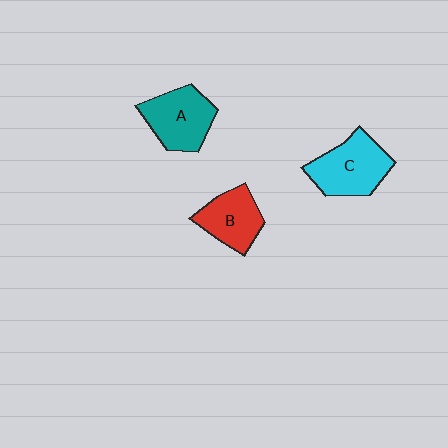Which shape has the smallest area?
Shape B (red).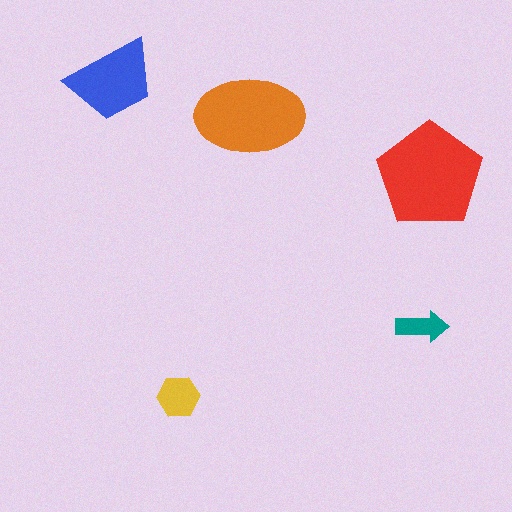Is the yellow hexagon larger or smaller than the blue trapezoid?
Smaller.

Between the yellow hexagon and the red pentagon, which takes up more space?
The red pentagon.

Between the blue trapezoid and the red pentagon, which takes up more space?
The red pentagon.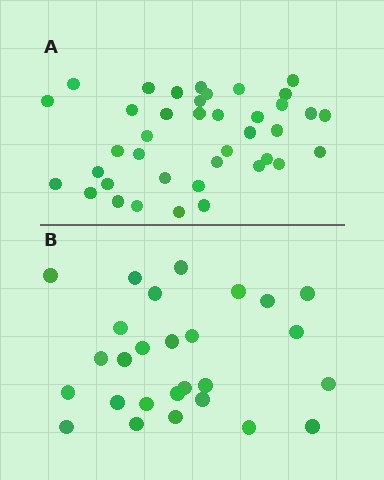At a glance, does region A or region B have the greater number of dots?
Region A (the top region) has more dots.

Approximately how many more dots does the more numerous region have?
Region A has roughly 12 or so more dots than region B.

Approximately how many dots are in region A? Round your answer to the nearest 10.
About 40 dots. (The exact count is 39, which rounds to 40.)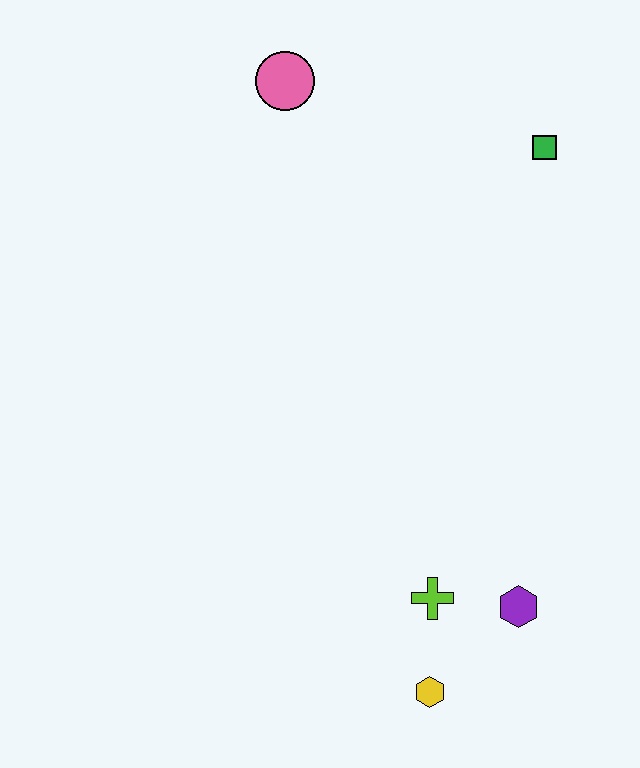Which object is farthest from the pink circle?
The yellow hexagon is farthest from the pink circle.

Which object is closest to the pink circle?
The green square is closest to the pink circle.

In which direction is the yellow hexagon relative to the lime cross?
The yellow hexagon is below the lime cross.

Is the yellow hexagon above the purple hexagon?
No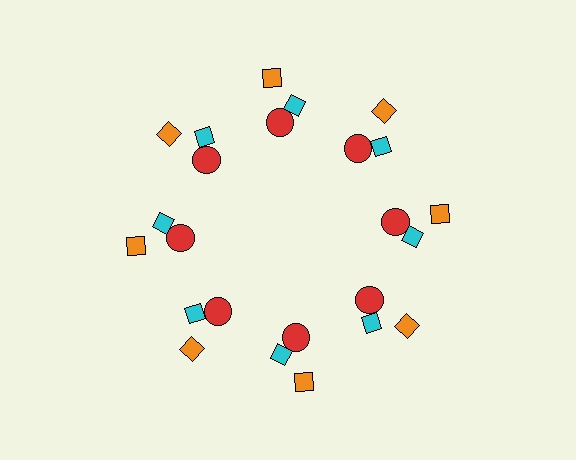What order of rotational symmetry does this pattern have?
This pattern has 8-fold rotational symmetry.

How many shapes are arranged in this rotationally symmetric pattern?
There are 24 shapes, arranged in 8 groups of 3.